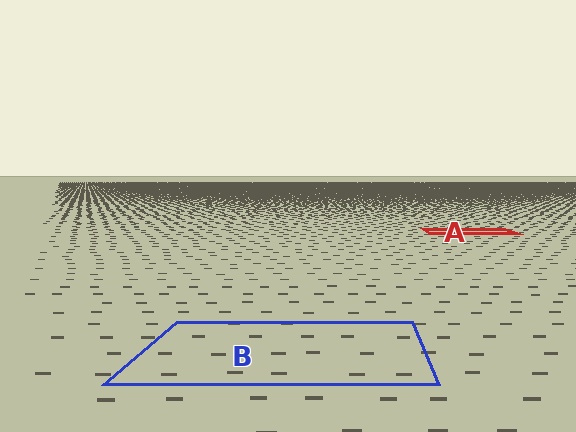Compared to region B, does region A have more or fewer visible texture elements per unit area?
Region A has more texture elements per unit area — they are packed more densely because it is farther away.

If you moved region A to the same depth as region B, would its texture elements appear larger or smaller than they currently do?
They would appear larger. At a closer depth, the same texture elements are projected at a bigger on-screen size.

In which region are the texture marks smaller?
The texture marks are smaller in region A, because it is farther away.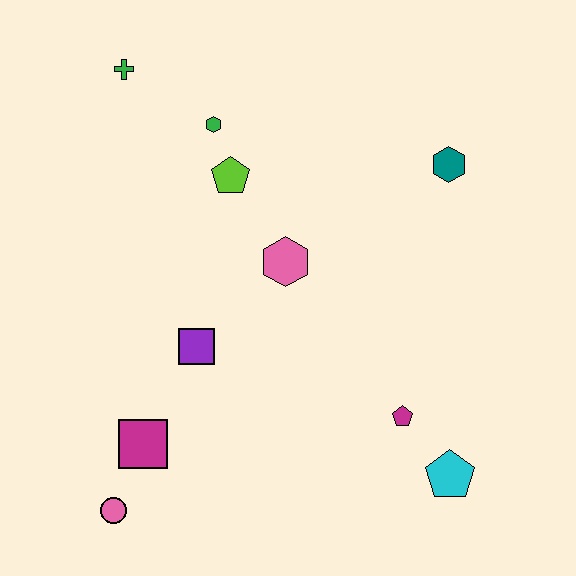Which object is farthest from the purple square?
The teal hexagon is farthest from the purple square.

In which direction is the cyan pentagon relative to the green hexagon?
The cyan pentagon is below the green hexagon.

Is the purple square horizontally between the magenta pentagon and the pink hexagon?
No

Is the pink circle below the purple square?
Yes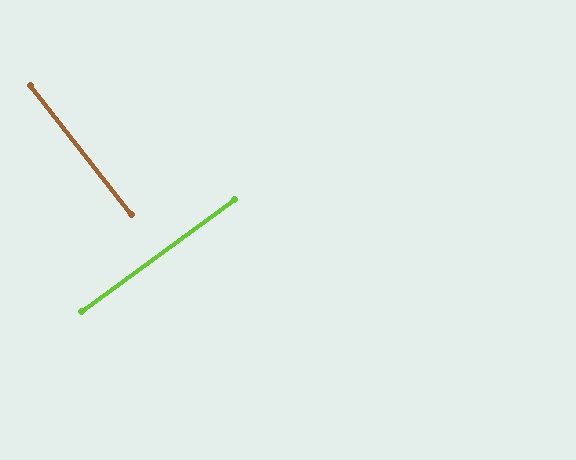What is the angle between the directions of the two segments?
Approximately 88 degrees.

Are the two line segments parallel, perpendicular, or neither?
Perpendicular — they meet at approximately 88°.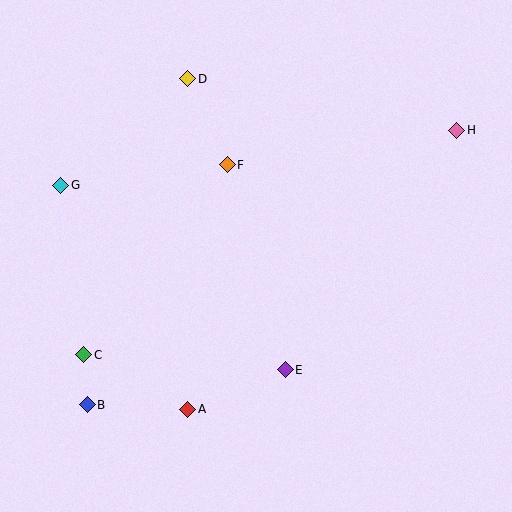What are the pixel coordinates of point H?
Point H is at (457, 130).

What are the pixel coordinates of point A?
Point A is at (188, 409).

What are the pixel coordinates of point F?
Point F is at (227, 165).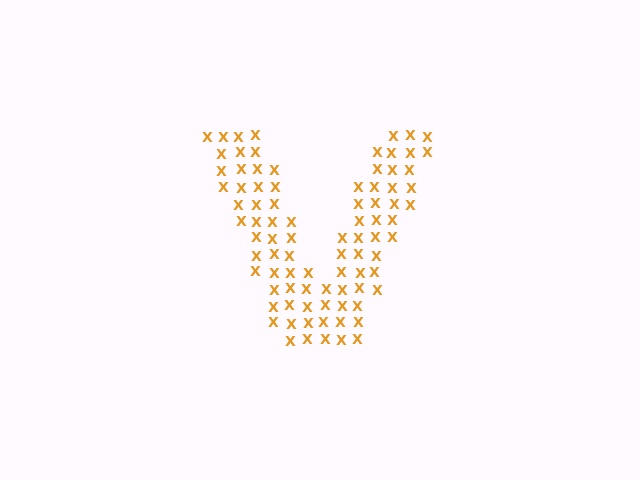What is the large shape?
The large shape is the letter V.